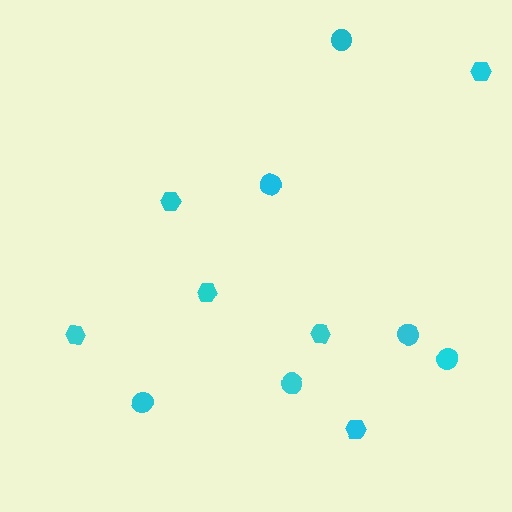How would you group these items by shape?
There are 2 groups: one group of hexagons (6) and one group of circles (6).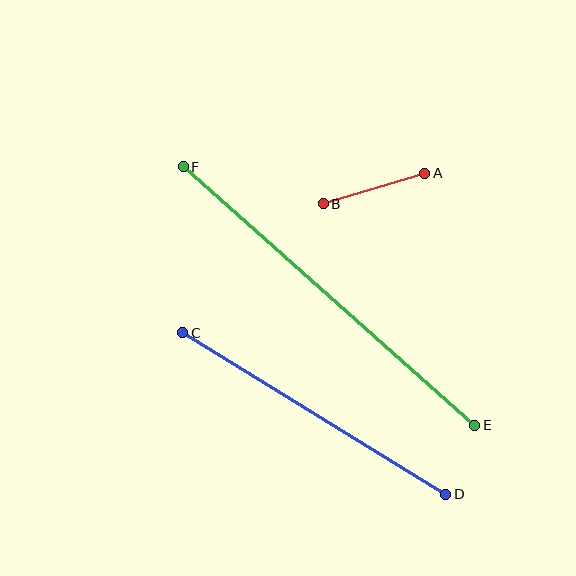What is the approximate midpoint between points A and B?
The midpoint is at approximately (374, 189) pixels.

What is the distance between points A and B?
The distance is approximately 106 pixels.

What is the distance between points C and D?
The distance is approximately 308 pixels.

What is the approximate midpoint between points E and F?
The midpoint is at approximately (329, 296) pixels.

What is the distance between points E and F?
The distance is approximately 389 pixels.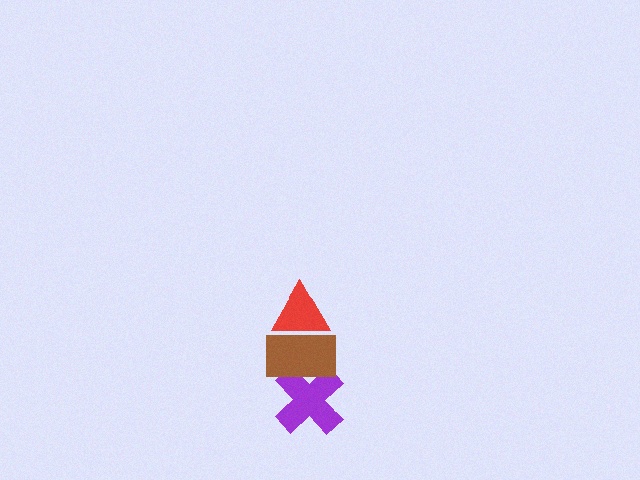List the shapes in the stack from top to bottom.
From top to bottom: the red triangle, the brown rectangle, the purple cross.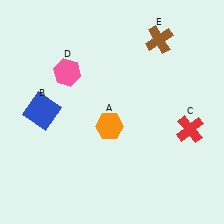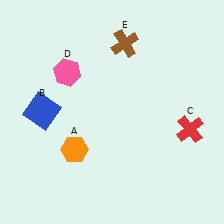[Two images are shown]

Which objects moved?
The objects that moved are: the orange hexagon (A), the brown cross (E).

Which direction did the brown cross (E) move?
The brown cross (E) moved left.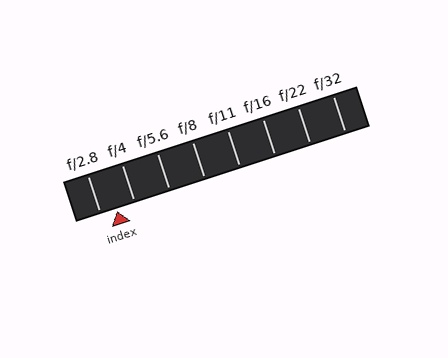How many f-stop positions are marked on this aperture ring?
There are 8 f-stop positions marked.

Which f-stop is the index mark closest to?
The index mark is closest to f/2.8.